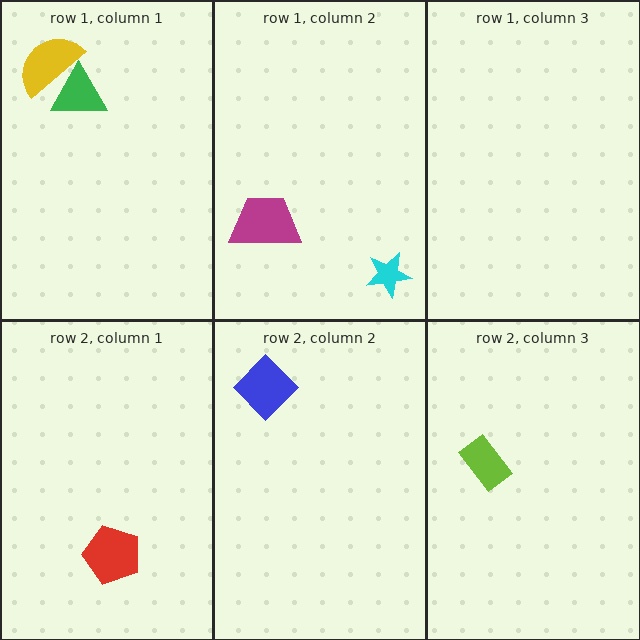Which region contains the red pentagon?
The row 2, column 1 region.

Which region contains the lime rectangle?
The row 2, column 3 region.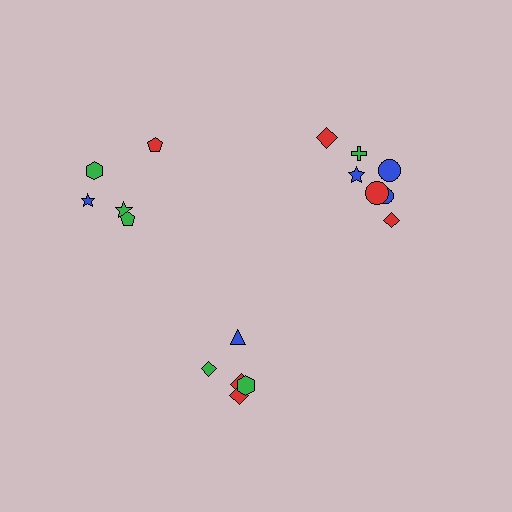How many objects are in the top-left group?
There are 5 objects.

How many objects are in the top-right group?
There are 7 objects.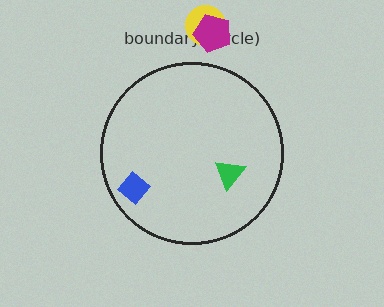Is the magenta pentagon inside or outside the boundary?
Outside.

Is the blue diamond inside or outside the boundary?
Inside.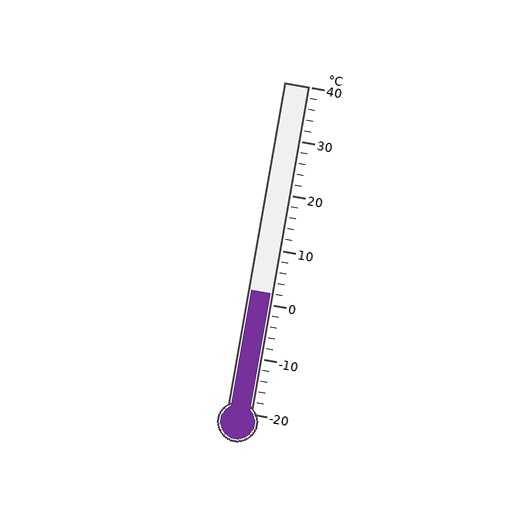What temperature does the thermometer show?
The thermometer shows approximately 2°C.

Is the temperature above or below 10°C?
The temperature is below 10°C.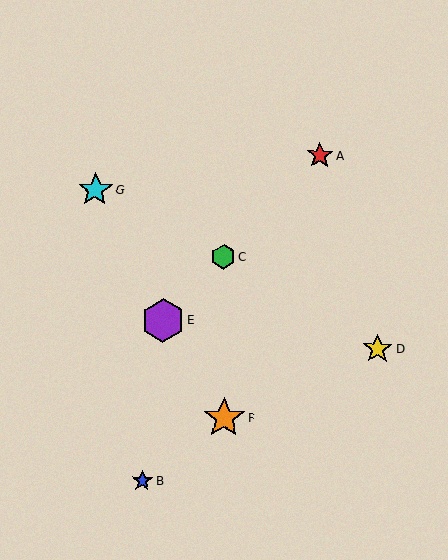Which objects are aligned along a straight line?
Objects A, C, E are aligned along a straight line.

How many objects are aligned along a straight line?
3 objects (A, C, E) are aligned along a straight line.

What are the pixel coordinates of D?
Object D is at (377, 349).